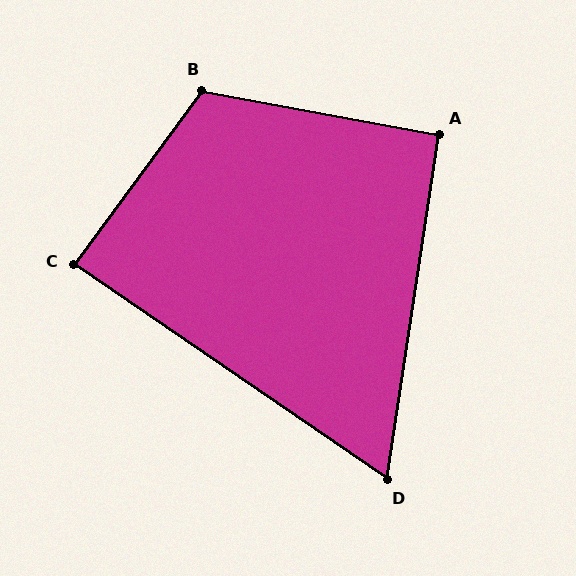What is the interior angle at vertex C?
Approximately 88 degrees (approximately right).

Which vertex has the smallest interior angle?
D, at approximately 64 degrees.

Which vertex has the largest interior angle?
B, at approximately 116 degrees.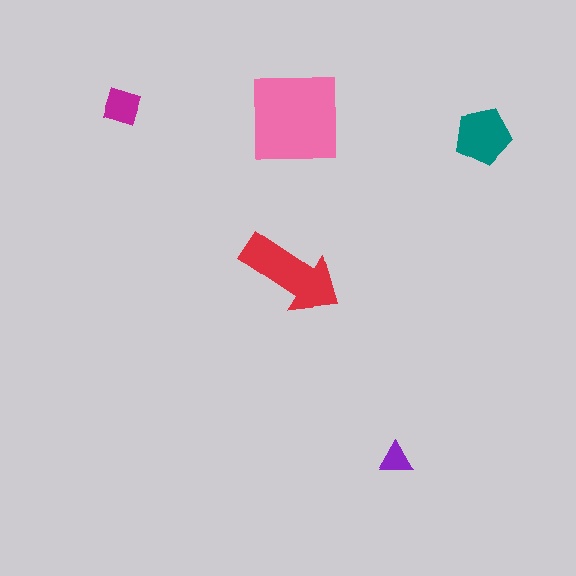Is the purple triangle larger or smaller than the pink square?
Smaller.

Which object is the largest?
The pink square.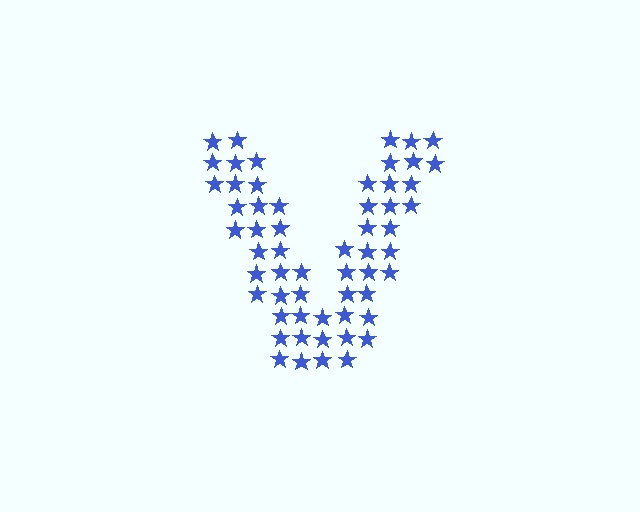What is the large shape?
The large shape is the letter V.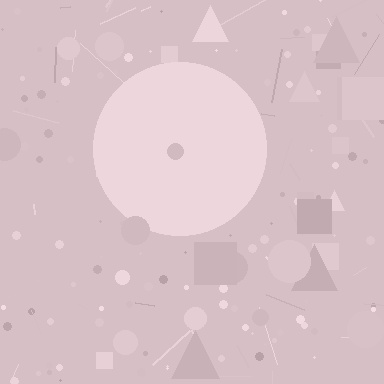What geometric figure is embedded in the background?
A circle is embedded in the background.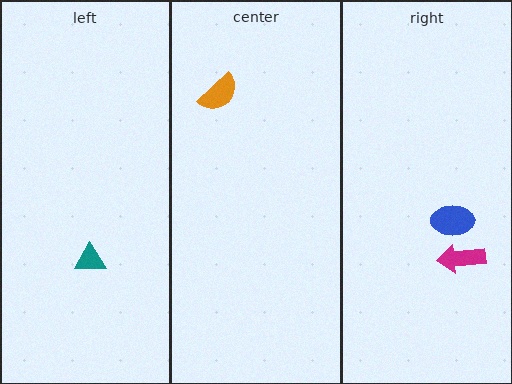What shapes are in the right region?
The magenta arrow, the blue ellipse.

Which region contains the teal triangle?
The left region.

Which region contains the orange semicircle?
The center region.